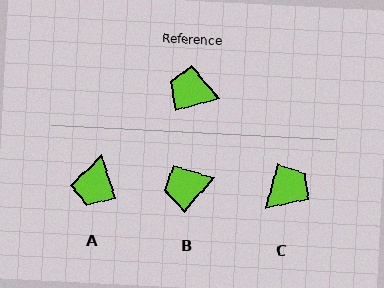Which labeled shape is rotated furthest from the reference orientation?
C, about 119 degrees away.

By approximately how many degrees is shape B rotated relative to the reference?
Approximately 33 degrees counter-clockwise.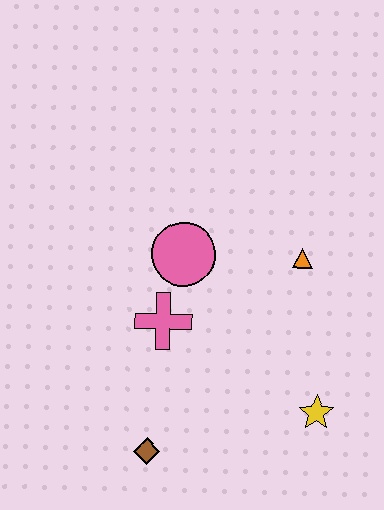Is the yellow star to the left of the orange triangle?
No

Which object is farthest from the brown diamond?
The orange triangle is farthest from the brown diamond.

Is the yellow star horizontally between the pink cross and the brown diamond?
No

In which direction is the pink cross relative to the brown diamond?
The pink cross is above the brown diamond.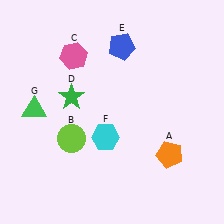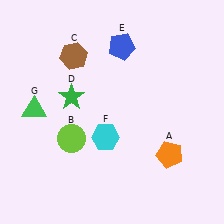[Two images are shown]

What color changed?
The hexagon (C) changed from pink in Image 1 to brown in Image 2.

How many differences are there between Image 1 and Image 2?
There is 1 difference between the two images.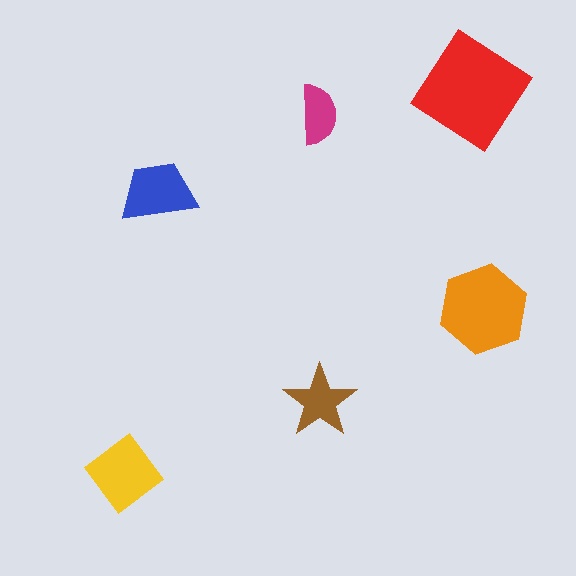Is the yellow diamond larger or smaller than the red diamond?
Smaller.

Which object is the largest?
The red diamond.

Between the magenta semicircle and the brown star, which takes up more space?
The brown star.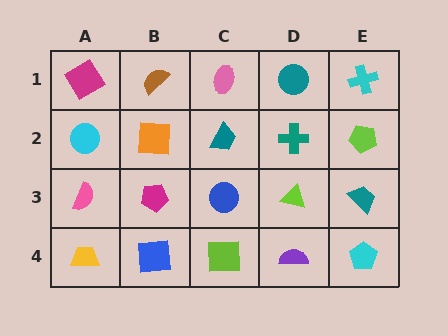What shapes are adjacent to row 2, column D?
A teal circle (row 1, column D), a lime triangle (row 3, column D), a teal trapezoid (row 2, column C), a lime pentagon (row 2, column E).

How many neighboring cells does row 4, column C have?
3.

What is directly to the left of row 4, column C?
A blue square.